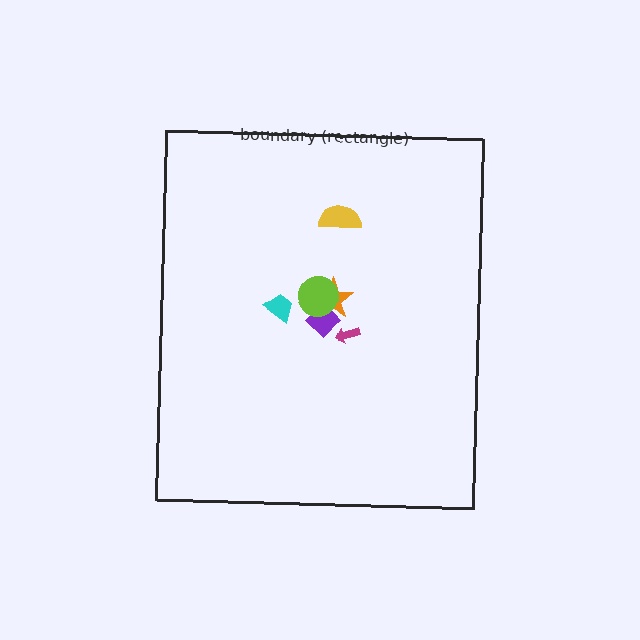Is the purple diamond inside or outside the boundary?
Inside.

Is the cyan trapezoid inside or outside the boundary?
Inside.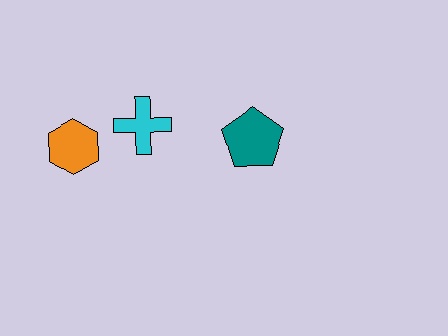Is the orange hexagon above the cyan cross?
No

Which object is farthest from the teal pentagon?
The orange hexagon is farthest from the teal pentagon.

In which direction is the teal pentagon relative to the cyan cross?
The teal pentagon is to the right of the cyan cross.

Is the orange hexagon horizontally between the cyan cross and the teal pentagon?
No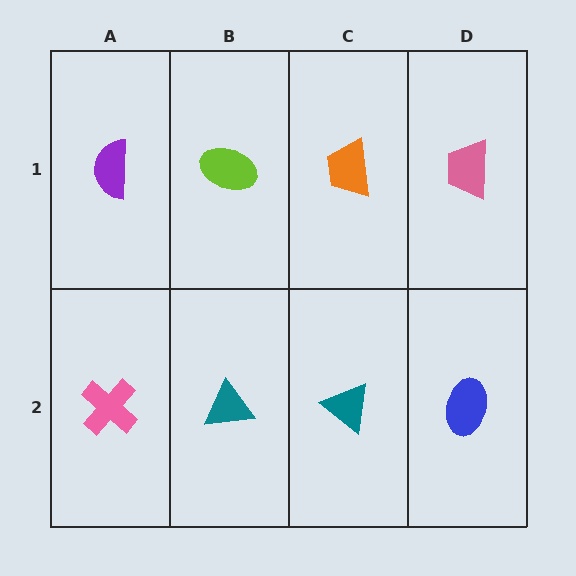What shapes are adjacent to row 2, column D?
A pink trapezoid (row 1, column D), a teal triangle (row 2, column C).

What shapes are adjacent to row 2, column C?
An orange trapezoid (row 1, column C), a teal triangle (row 2, column B), a blue ellipse (row 2, column D).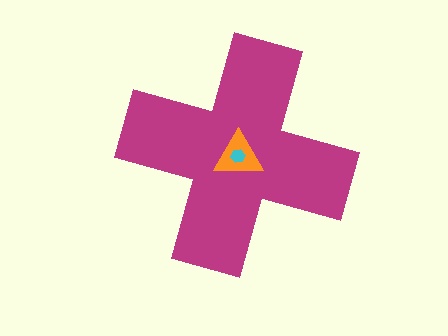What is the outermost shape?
The magenta cross.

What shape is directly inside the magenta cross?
The orange triangle.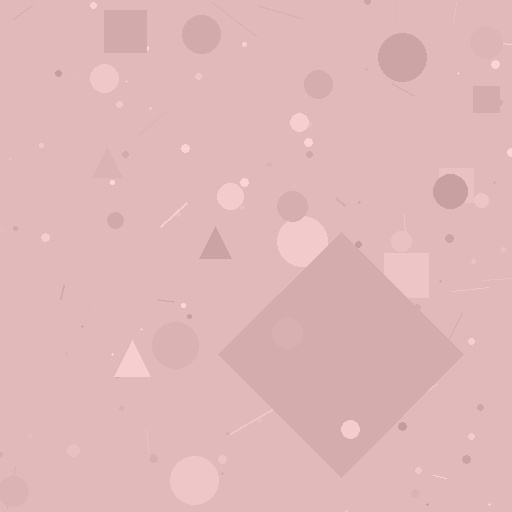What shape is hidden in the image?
A diamond is hidden in the image.